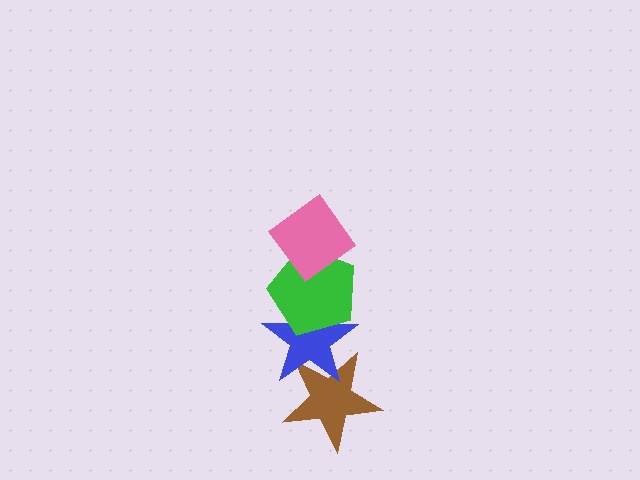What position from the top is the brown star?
The brown star is 4th from the top.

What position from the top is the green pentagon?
The green pentagon is 2nd from the top.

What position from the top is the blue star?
The blue star is 3rd from the top.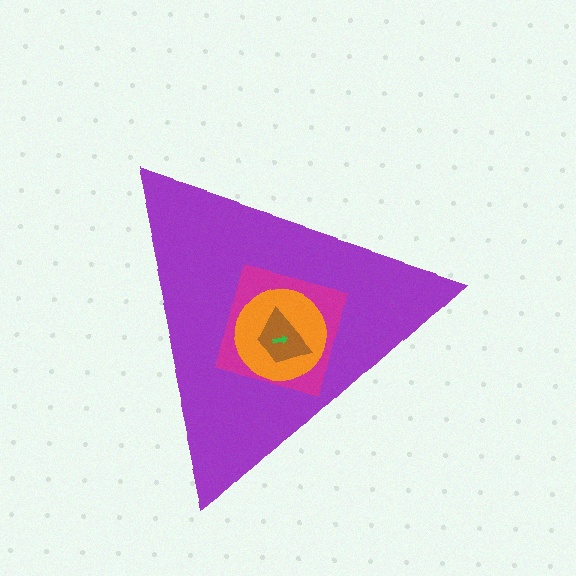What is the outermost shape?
The purple triangle.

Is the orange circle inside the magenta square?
Yes.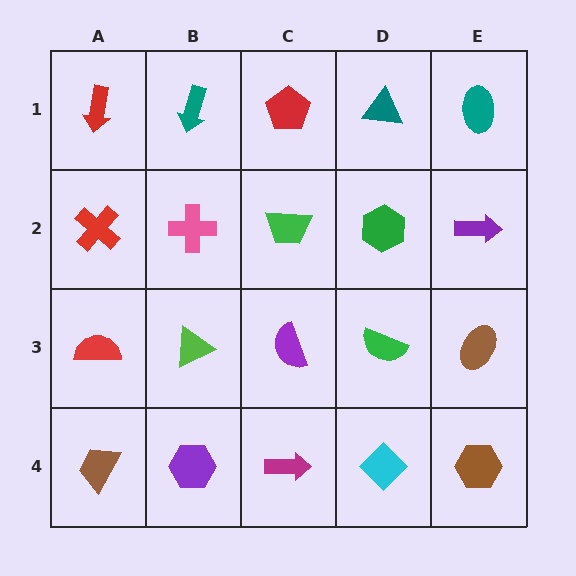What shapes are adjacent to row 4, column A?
A red semicircle (row 3, column A), a purple hexagon (row 4, column B).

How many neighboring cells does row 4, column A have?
2.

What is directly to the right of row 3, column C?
A green semicircle.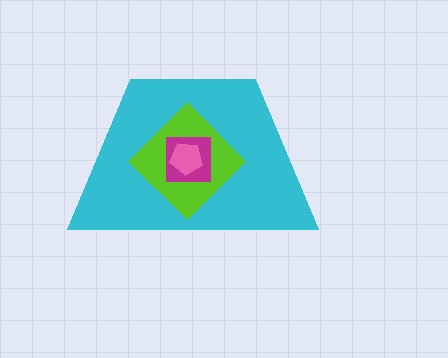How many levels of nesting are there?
4.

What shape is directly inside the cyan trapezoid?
The lime diamond.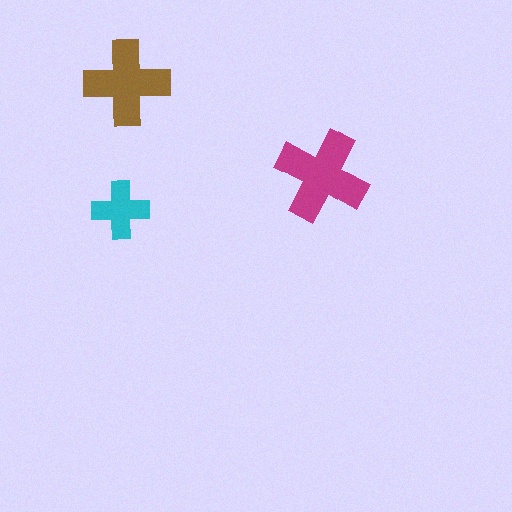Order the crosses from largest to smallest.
the magenta one, the brown one, the cyan one.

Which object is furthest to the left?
The cyan cross is leftmost.